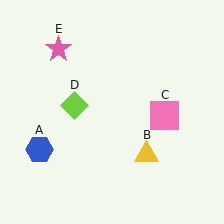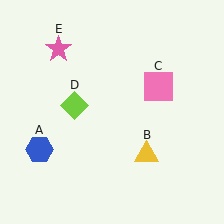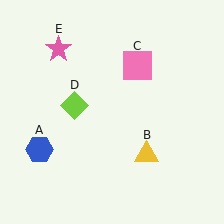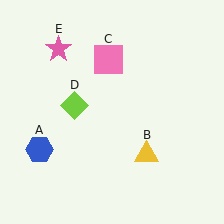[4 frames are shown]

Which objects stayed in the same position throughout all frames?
Blue hexagon (object A) and yellow triangle (object B) and lime diamond (object D) and pink star (object E) remained stationary.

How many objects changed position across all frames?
1 object changed position: pink square (object C).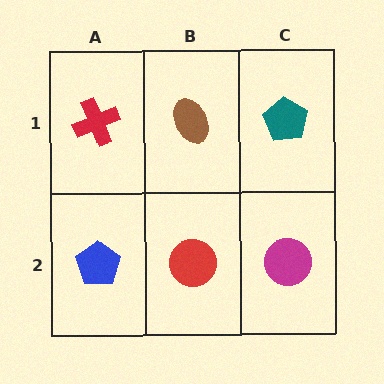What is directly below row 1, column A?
A blue pentagon.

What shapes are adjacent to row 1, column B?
A red circle (row 2, column B), a red cross (row 1, column A), a teal pentagon (row 1, column C).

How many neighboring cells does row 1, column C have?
2.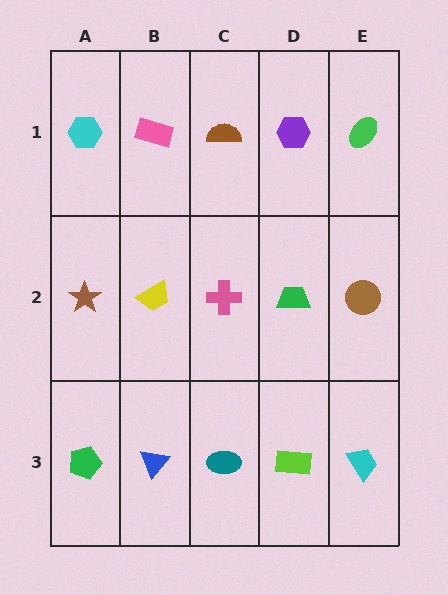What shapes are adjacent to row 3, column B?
A yellow trapezoid (row 2, column B), a green pentagon (row 3, column A), a teal ellipse (row 3, column C).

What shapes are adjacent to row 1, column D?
A green trapezoid (row 2, column D), a brown semicircle (row 1, column C), a green ellipse (row 1, column E).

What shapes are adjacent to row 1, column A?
A brown star (row 2, column A), a pink rectangle (row 1, column B).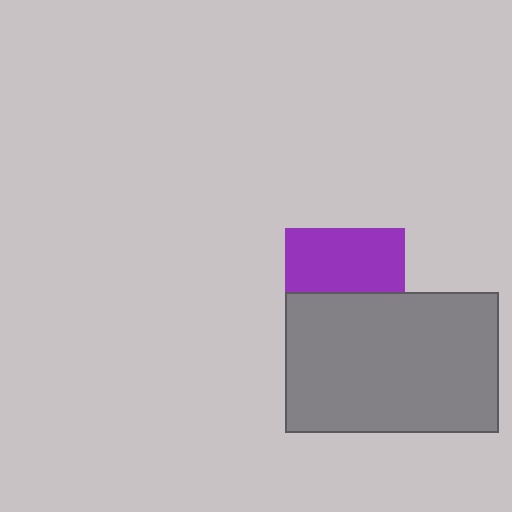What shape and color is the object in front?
The object in front is a gray rectangle.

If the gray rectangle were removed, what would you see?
You would see the complete purple square.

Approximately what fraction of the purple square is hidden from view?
Roughly 47% of the purple square is hidden behind the gray rectangle.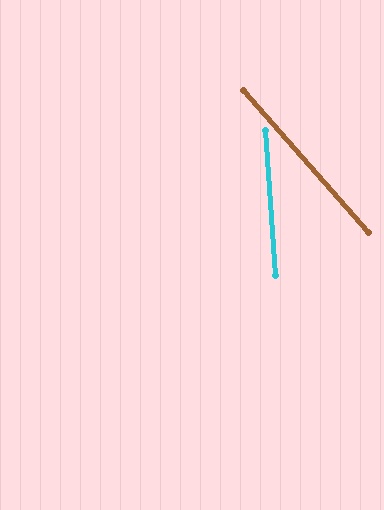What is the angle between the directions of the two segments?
Approximately 37 degrees.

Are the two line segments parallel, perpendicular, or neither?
Neither parallel nor perpendicular — they differ by about 37°.